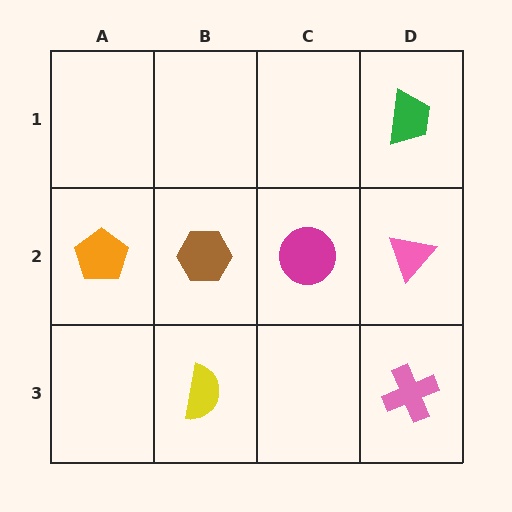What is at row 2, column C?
A magenta circle.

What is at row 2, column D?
A pink triangle.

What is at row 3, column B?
A yellow semicircle.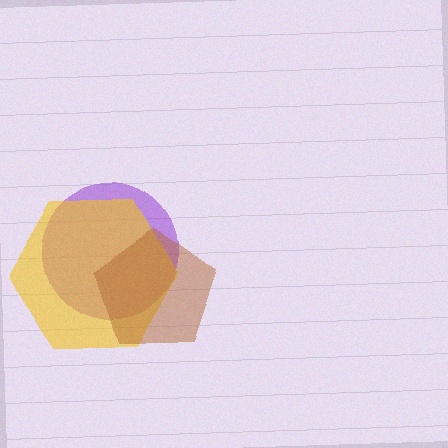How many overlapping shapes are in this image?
There are 3 overlapping shapes in the image.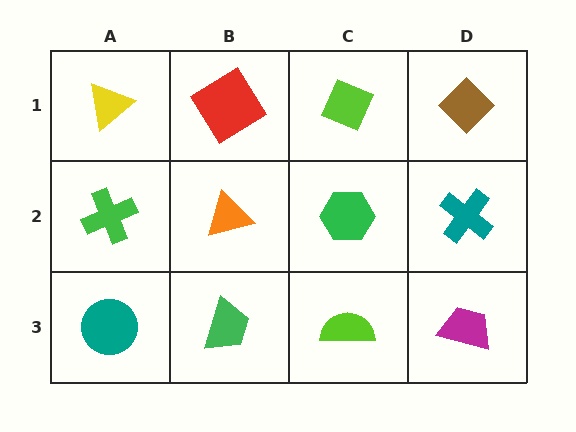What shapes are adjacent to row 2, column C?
A lime diamond (row 1, column C), a lime semicircle (row 3, column C), an orange triangle (row 2, column B), a teal cross (row 2, column D).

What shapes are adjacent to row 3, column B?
An orange triangle (row 2, column B), a teal circle (row 3, column A), a lime semicircle (row 3, column C).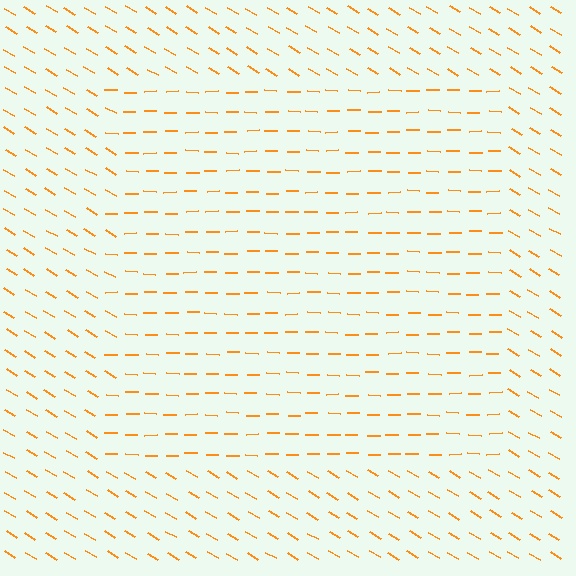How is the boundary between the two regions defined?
The boundary is defined purely by a change in line orientation (approximately 30 degrees difference). All lines are the same color and thickness.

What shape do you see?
I see a rectangle.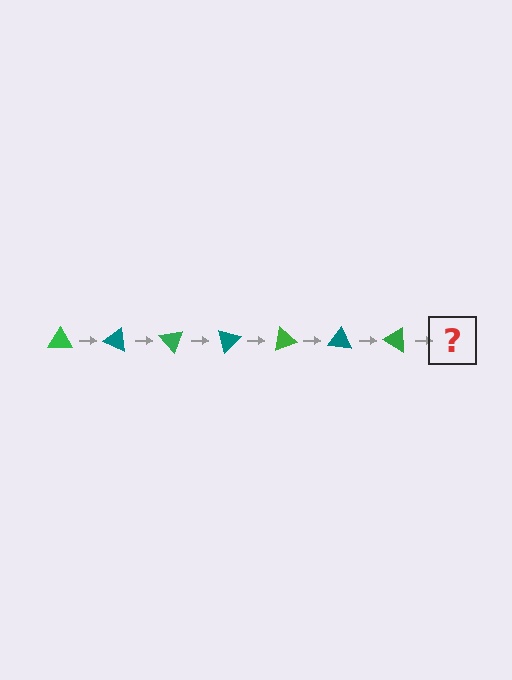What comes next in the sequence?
The next element should be a teal triangle, rotated 175 degrees from the start.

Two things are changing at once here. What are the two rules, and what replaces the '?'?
The two rules are that it rotates 25 degrees each step and the color cycles through green and teal. The '?' should be a teal triangle, rotated 175 degrees from the start.